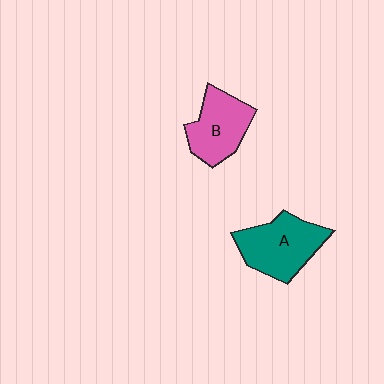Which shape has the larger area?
Shape A (teal).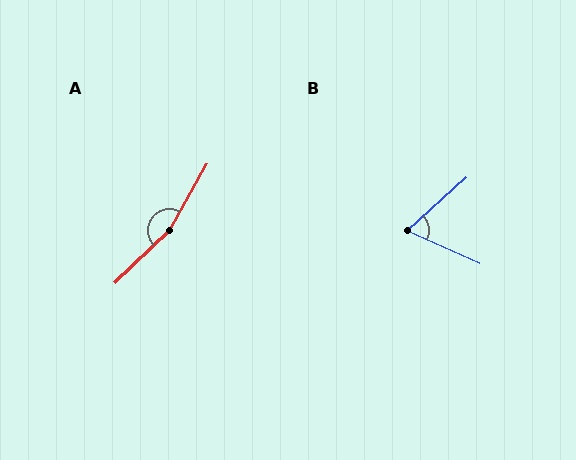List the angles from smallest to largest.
B (66°), A (163°).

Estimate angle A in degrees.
Approximately 163 degrees.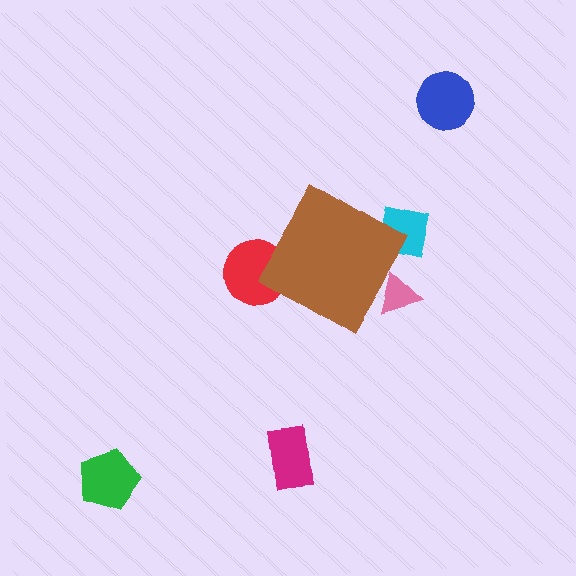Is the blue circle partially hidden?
No, the blue circle is fully visible.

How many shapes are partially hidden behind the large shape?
3 shapes are partially hidden.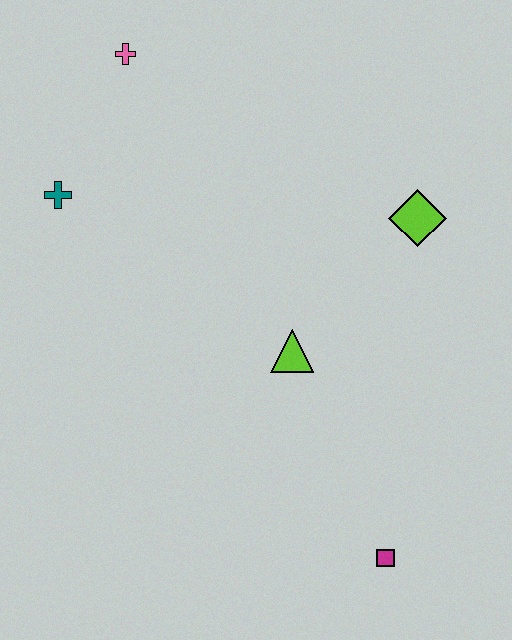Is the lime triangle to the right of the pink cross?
Yes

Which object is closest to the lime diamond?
The lime triangle is closest to the lime diamond.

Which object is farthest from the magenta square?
The pink cross is farthest from the magenta square.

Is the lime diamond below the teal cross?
Yes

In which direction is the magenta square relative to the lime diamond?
The magenta square is below the lime diamond.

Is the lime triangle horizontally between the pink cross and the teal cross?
No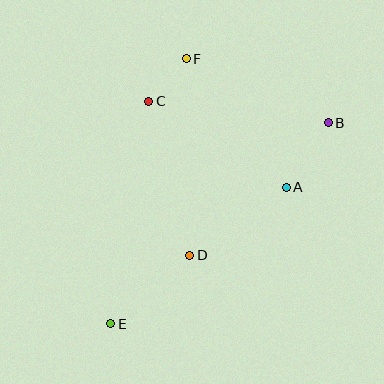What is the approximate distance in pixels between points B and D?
The distance between B and D is approximately 192 pixels.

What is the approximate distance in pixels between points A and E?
The distance between A and E is approximately 222 pixels.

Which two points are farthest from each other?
Points B and E are farthest from each other.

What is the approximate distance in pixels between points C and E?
The distance between C and E is approximately 226 pixels.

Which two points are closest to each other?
Points C and F are closest to each other.